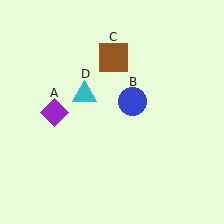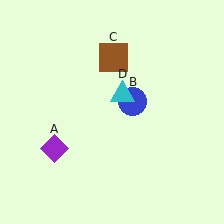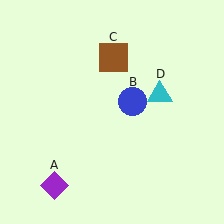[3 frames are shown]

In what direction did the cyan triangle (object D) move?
The cyan triangle (object D) moved right.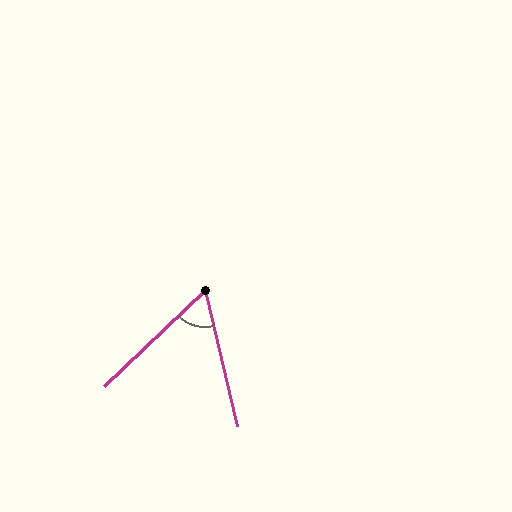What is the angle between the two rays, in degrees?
Approximately 60 degrees.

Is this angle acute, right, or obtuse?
It is acute.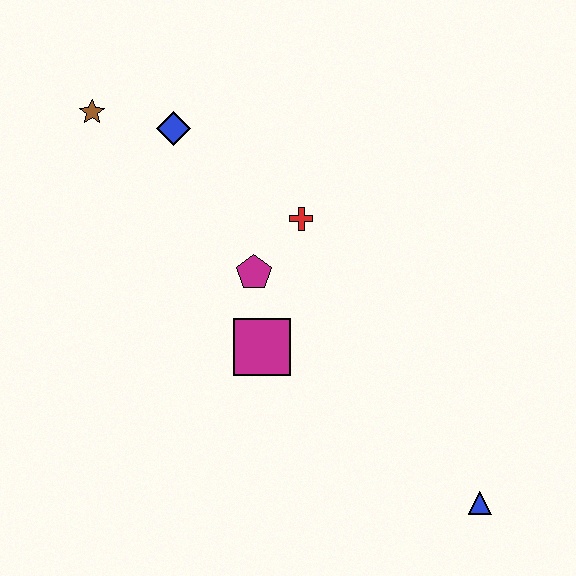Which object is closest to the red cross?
The magenta pentagon is closest to the red cross.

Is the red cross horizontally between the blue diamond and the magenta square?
No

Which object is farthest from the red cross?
The blue triangle is farthest from the red cross.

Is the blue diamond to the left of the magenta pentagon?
Yes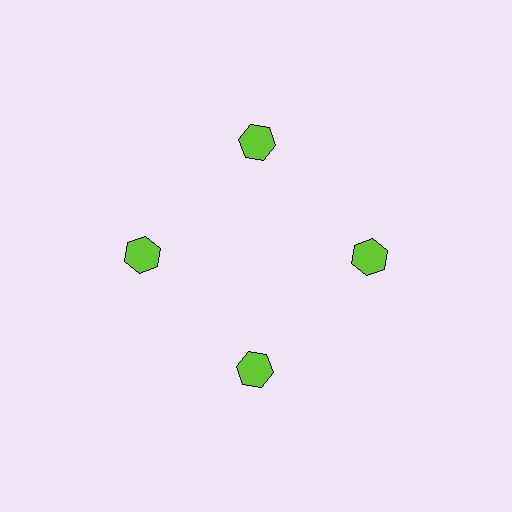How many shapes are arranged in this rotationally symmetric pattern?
There are 4 shapes, arranged in 4 groups of 1.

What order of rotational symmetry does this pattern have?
This pattern has 4-fold rotational symmetry.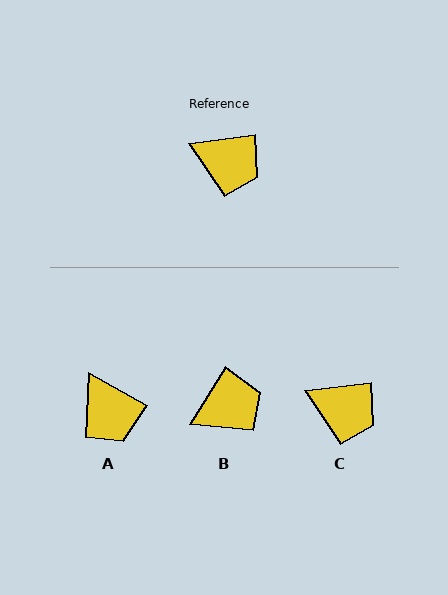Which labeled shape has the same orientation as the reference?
C.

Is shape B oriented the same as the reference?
No, it is off by about 51 degrees.